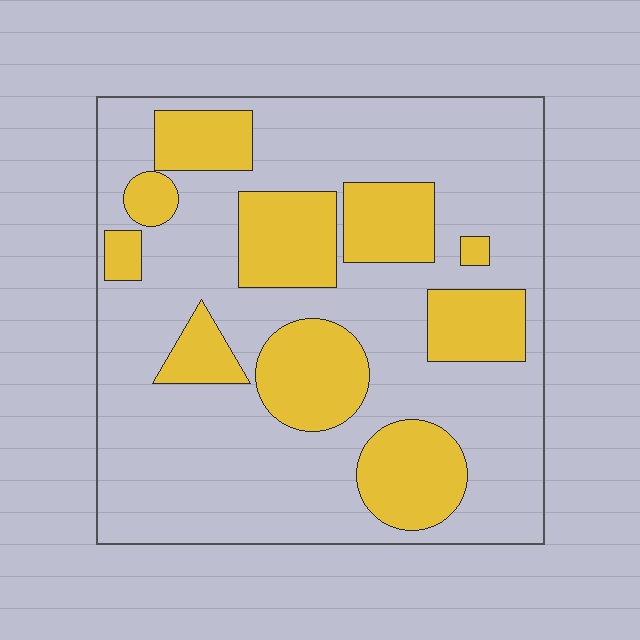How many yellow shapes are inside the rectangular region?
10.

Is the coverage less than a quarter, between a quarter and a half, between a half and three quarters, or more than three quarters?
Between a quarter and a half.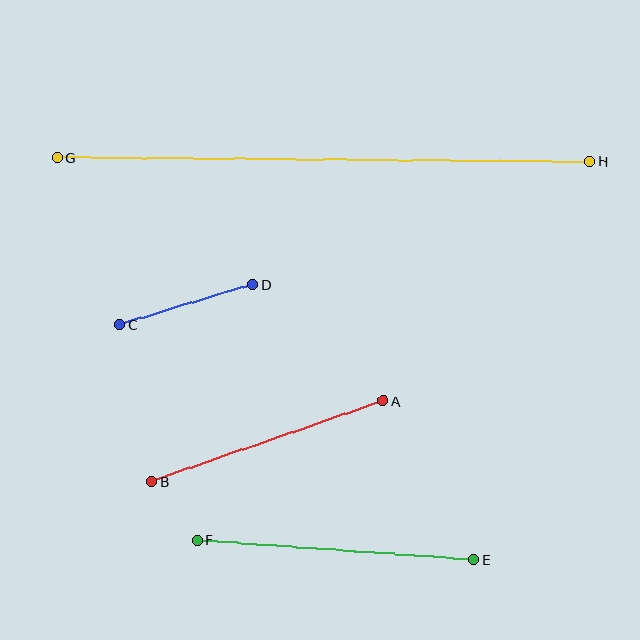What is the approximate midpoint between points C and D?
The midpoint is at approximately (186, 304) pixels.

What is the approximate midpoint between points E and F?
The midpoint is at approximately (335, 550) pixels.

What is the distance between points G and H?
The distance is approximately 532 pixels.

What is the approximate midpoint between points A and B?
The midpoint is at approximately (267, 441) pixels.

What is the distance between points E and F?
The distance is approximately 278 pixels.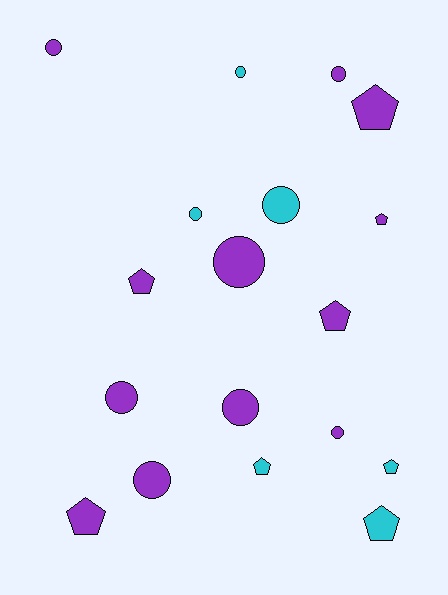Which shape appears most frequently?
Circle, with 10 objects.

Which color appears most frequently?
Purple, with 12 objects.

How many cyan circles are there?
There are 3 cyan circles.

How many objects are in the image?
There are 18 objects.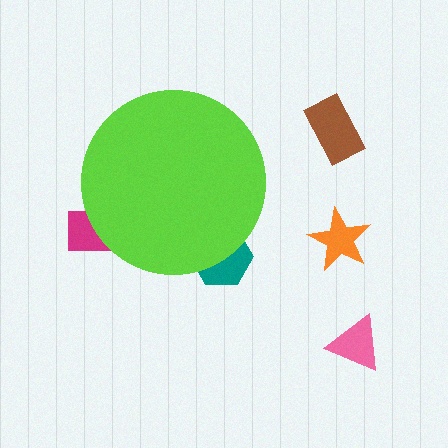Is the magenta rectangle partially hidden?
Yes, the magenta rectangle is partially hidden behind the lime circle.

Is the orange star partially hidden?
No, the orange star is fully visible.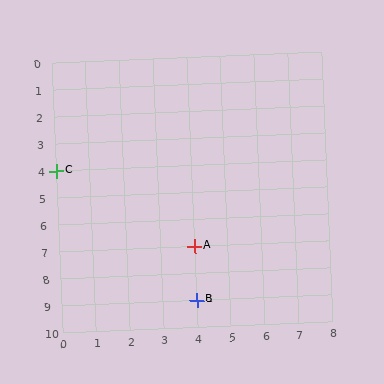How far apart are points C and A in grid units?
Points C and A are 4 columns and 3 rows apart (about 5.0 grid units diagonally).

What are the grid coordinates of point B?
Point B is at grid coordinates (4, 9).